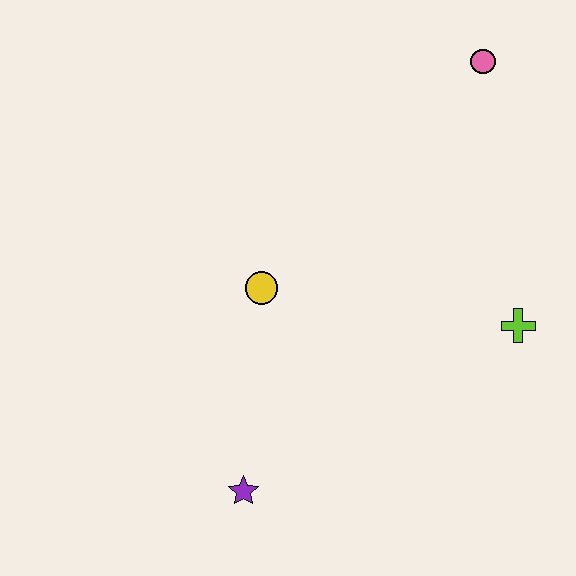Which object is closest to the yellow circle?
The purple star is closest to the yellow circle.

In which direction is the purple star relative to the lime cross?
The purple star is to the left of the lime cross.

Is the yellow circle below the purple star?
No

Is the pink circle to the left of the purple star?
No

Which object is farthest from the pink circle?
The purple star is farthest from the pink circle.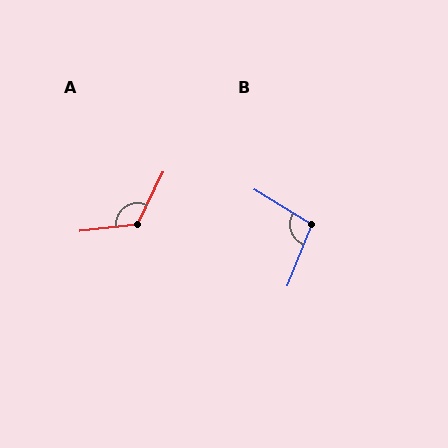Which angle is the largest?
A, at approximately 123 degrees.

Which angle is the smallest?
B, at approximately 99 degrees.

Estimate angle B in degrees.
Approximately 99 degrees.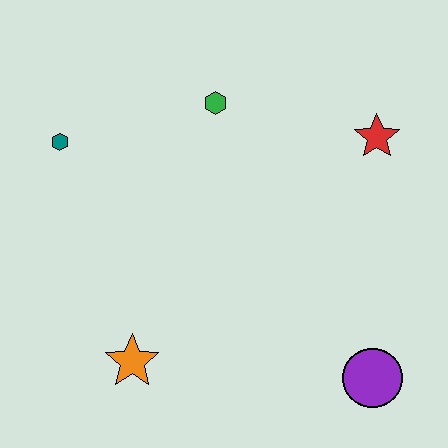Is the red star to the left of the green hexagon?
No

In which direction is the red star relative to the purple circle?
The red star is above the purple circle.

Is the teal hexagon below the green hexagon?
Yes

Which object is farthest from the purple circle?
The teal hexagon is farthest from the purple circle.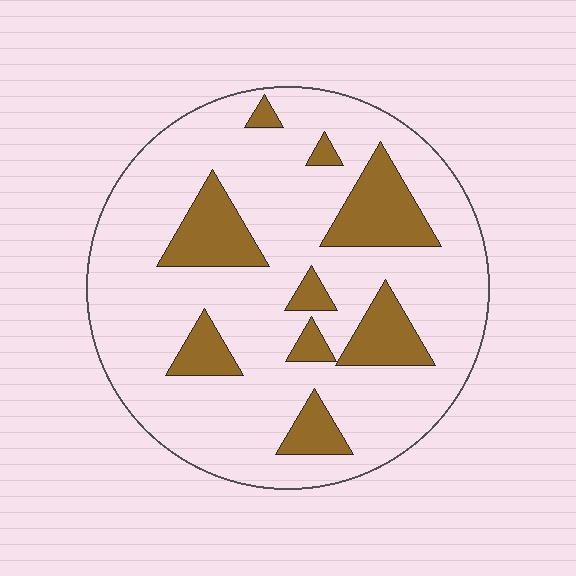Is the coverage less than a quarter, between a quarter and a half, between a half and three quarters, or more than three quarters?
Less than a quarter.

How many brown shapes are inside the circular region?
9.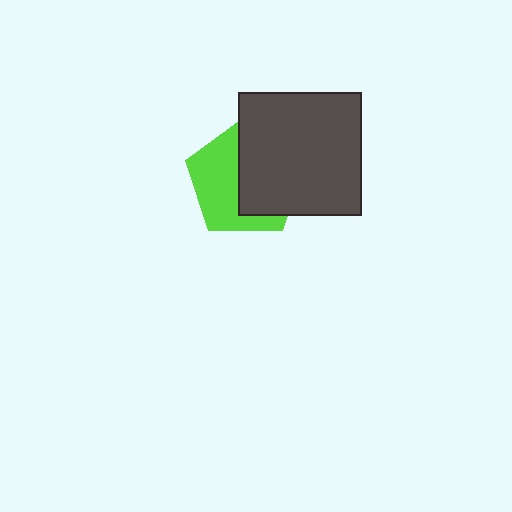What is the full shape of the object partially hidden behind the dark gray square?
The partially hidden object is a lime pentagon.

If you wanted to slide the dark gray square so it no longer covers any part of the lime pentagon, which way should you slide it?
Slide it right — that is the most direct way to separate the two shapes.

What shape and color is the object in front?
The object in front is a dark gray square.